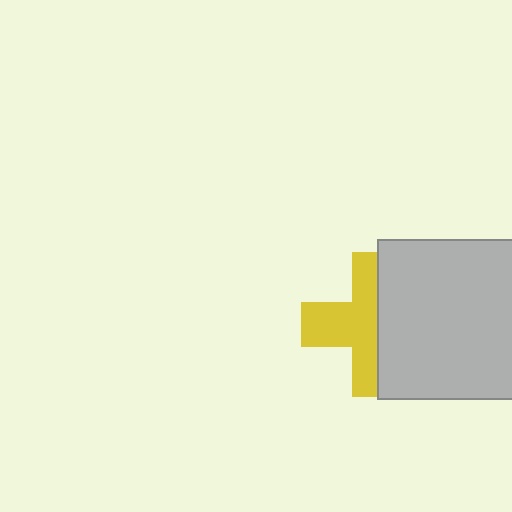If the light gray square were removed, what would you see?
You would see the complete yellow cross.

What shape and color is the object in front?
The object in front is a light gray square.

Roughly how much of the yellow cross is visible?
About half of it is visible (roughly 55%).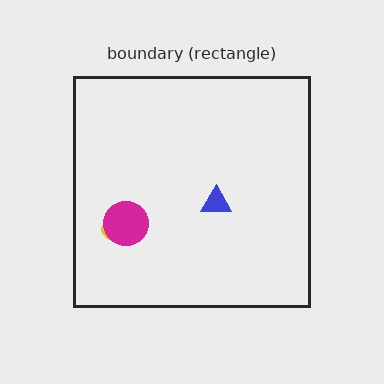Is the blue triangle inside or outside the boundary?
Inside.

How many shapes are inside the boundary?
3 inside, 0 outside.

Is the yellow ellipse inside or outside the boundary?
Inside.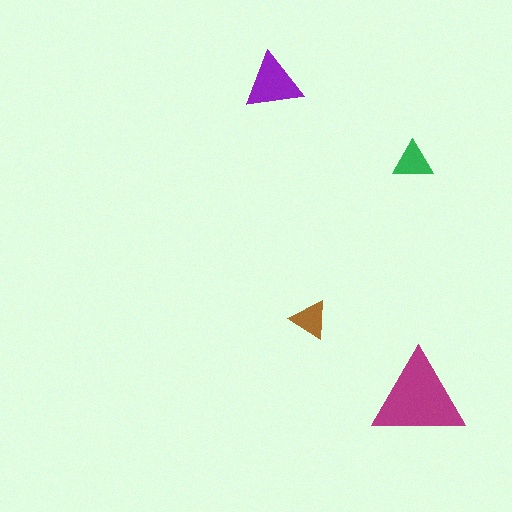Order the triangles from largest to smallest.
the magenta one, the purple one, the green one, the brown one.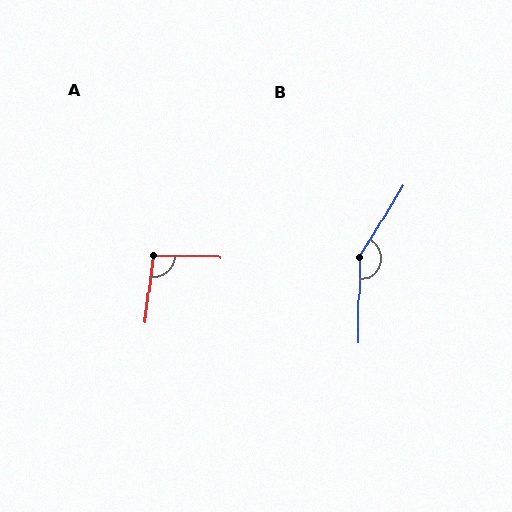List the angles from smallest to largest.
A (95°), B (150°).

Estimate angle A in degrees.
Approximately 95 degrees.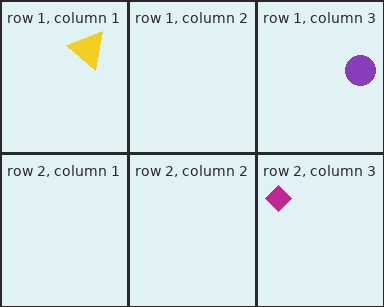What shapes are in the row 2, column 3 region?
The magenta diamond.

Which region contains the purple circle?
The row 1, column 3 region.